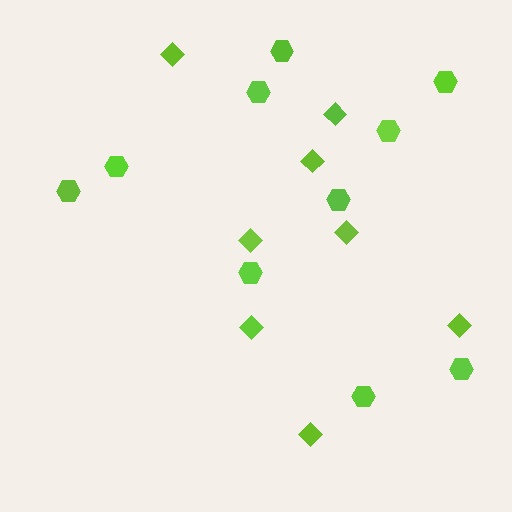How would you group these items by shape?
There are 2 groups: one group of hexagons (10) and one group of diamonds (8).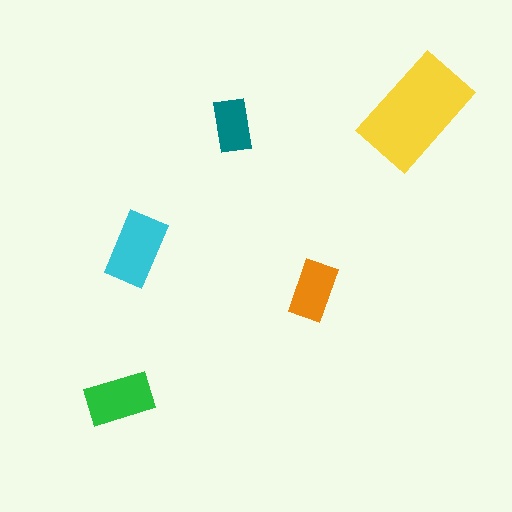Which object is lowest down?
The green rectangle is bottommost.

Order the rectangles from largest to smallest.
the yellow one, the cyan one, the green one, the orange one, the teal one.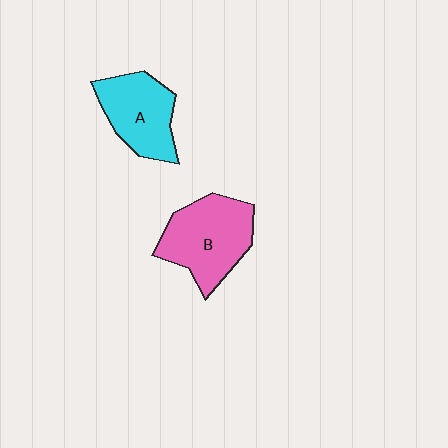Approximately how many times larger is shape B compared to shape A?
Approximately 1.2 times.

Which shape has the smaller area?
Shape A (cyan).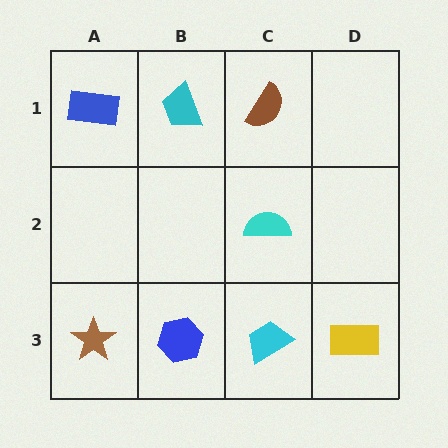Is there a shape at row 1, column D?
No, that cell is empty.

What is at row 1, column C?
A brown semicircle.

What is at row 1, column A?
A blue rectangle.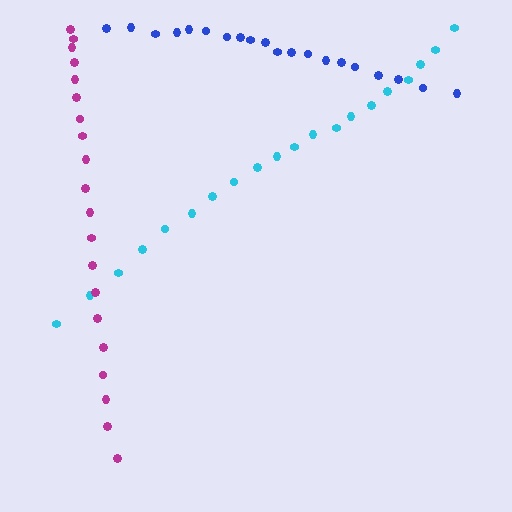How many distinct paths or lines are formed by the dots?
There are 3 distinct paths.